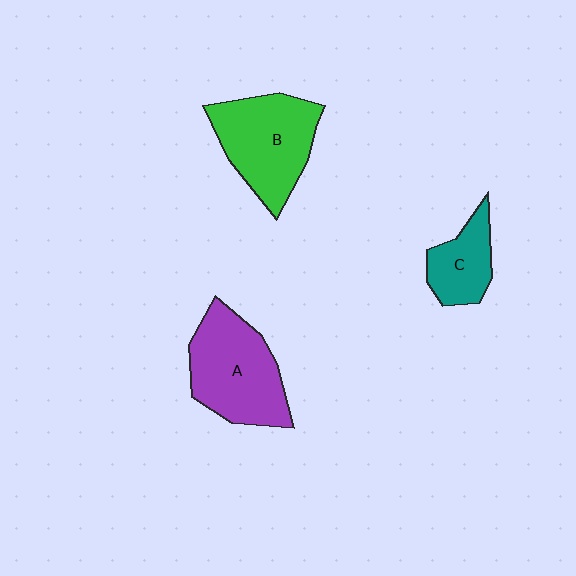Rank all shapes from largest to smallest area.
From largest to smallest: A (purple), B (green), C (teal).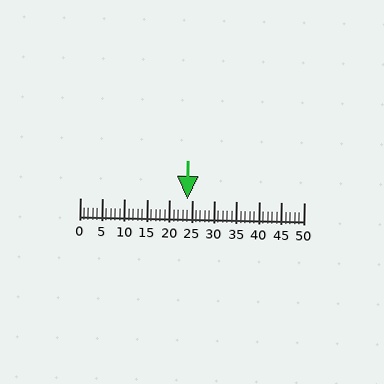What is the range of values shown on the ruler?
The ruler shows values from 0 to 50.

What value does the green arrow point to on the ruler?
The green arrow points to approximately 24.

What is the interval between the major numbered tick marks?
The major tick marks are spaced 5 units apart.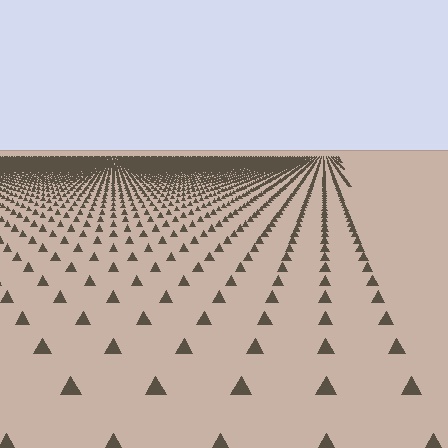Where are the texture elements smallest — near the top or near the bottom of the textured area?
Near the top.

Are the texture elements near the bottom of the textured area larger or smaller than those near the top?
Larger. Near the bottom, elements are closer to the viewer and appear at a bigger on-screen size.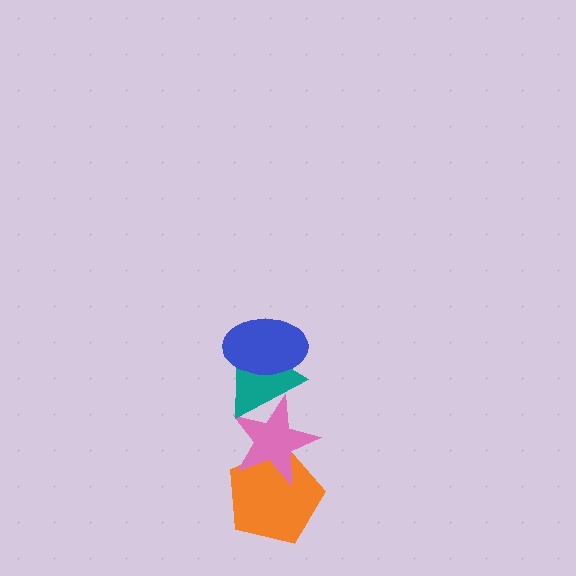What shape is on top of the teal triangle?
The blue ellipse is on top of the teal triangle.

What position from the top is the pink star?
The pink star is 3rd from the top.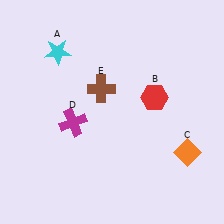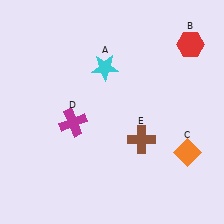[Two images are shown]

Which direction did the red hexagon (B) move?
The red hexagon (B) moved up.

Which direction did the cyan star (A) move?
The cyan star (A) moved right.